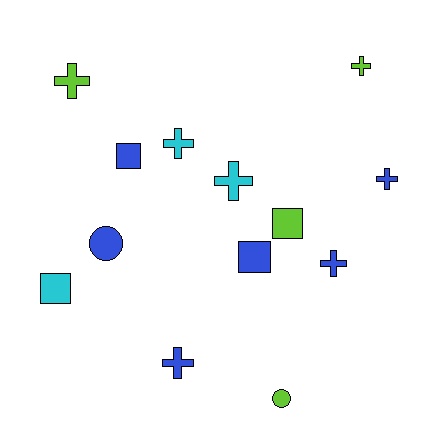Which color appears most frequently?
Blue, with 6 objects.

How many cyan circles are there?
There are no cyan circles.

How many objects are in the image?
There are 13 objects.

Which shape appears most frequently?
Cross, with 7 objects.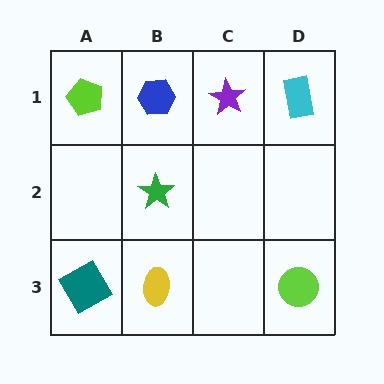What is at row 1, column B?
A blue hexagon.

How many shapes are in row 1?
4 shapes.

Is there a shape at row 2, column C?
No, that cell is empty.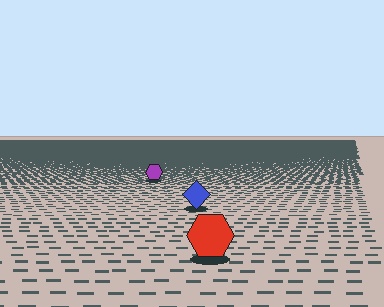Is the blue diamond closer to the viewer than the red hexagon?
No. The red hexagon is closer — you can tell from the texture gradient: the ground texture is coarser near it.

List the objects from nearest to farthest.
From nearest to farthest: the red hexagon, the blue diamond, the purple hexagon.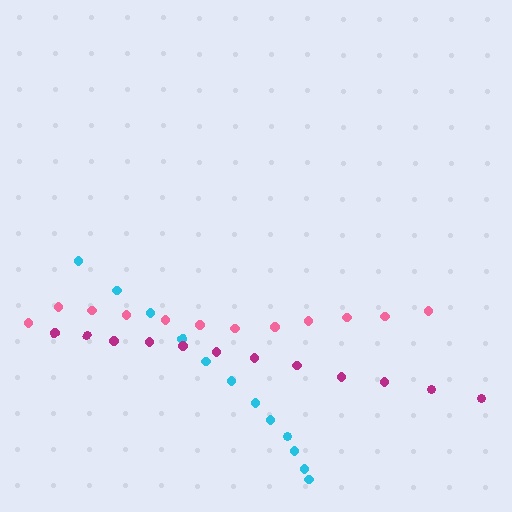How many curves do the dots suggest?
There are 3 distinct paths.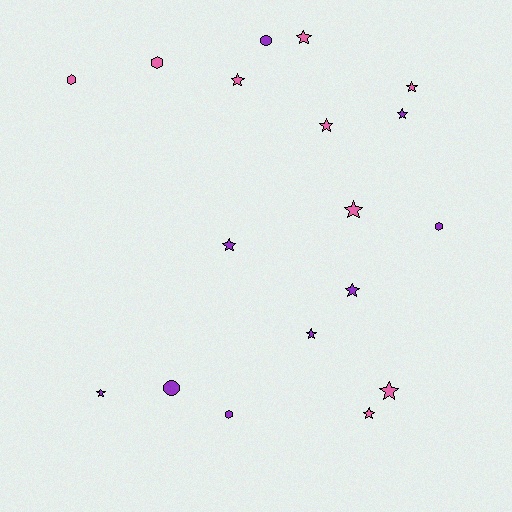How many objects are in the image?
There are 18 objects.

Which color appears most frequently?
Purple, with 9 objects.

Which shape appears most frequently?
Star, with 12 objects.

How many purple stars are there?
There are 5 purple stars.